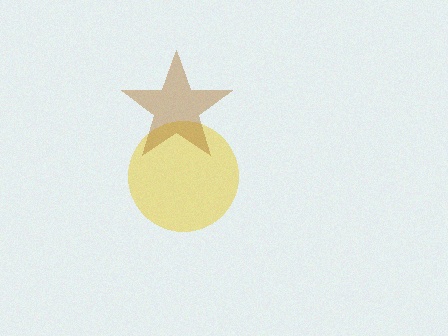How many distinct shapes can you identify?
There are 2 distinct shapes: a yellow circle, a brown star.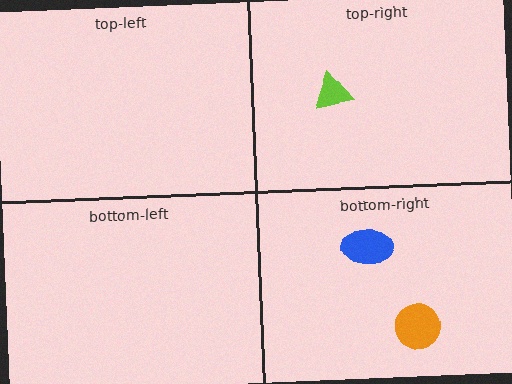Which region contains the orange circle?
The bottom-right region.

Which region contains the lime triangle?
The top-right region.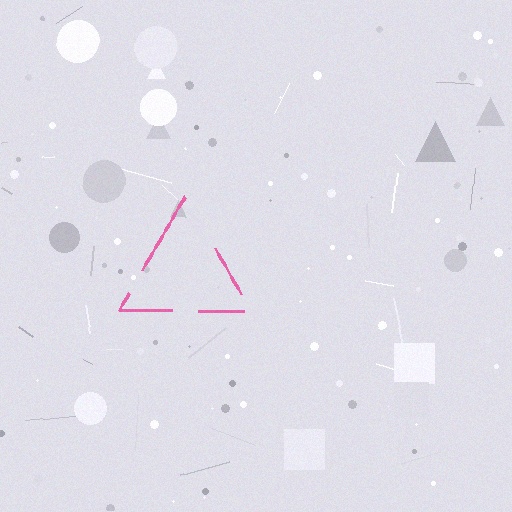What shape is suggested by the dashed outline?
The dashed outline suggests a triangle.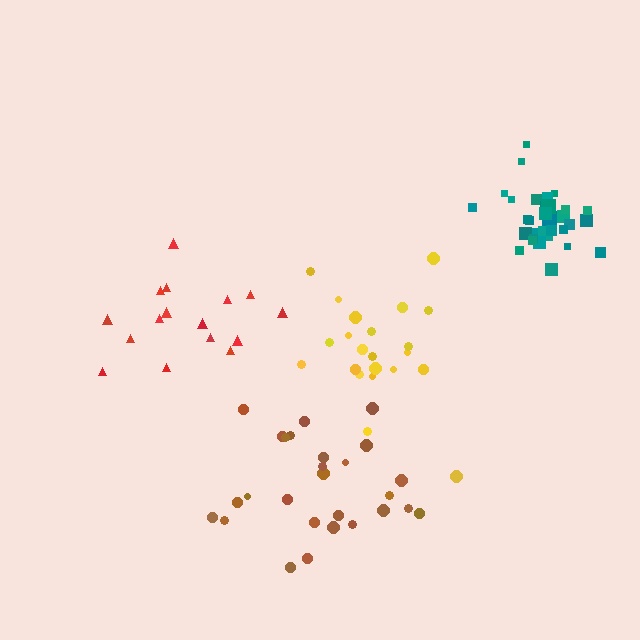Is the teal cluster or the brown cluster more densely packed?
Teal.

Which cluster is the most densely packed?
Teal.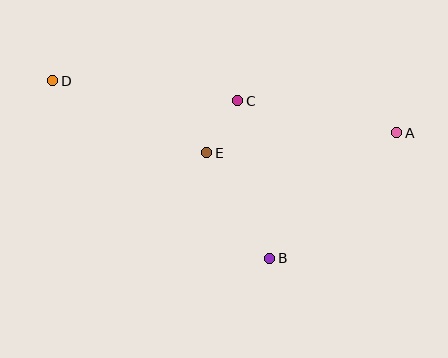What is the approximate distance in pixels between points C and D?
The distance between C and D is approximately 186 pixels.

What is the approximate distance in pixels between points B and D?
The distance between B and D is approximately 280 pixels.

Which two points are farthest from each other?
Points A and D are farthest from each other.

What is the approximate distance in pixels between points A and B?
The distance between A and B is approximately 179 pixels.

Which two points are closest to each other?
Points C and E are closest to each other.